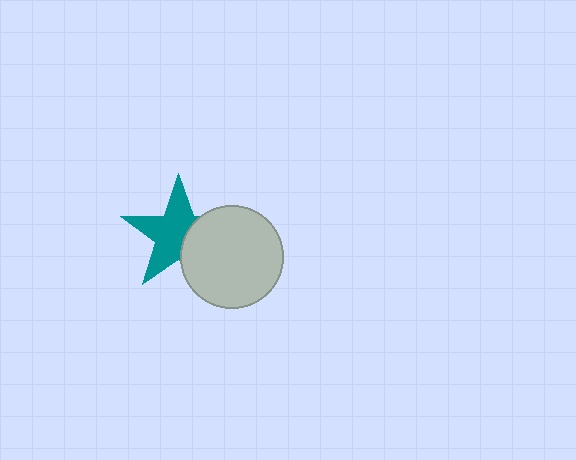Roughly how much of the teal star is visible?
About half of it is visible (roughly 64%).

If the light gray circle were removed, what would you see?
You would see the complete teal star.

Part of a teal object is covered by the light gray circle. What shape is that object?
It is a star.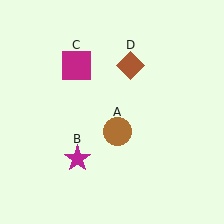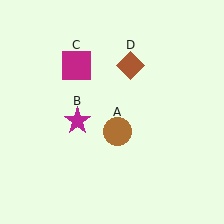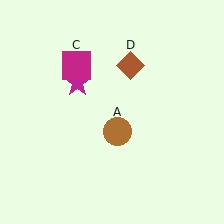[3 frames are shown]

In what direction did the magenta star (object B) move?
The magenta star (object B) moved up.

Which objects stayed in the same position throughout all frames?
Brown circle (object A) and magenta square (object C) and brown diamond (object D) remained stationary.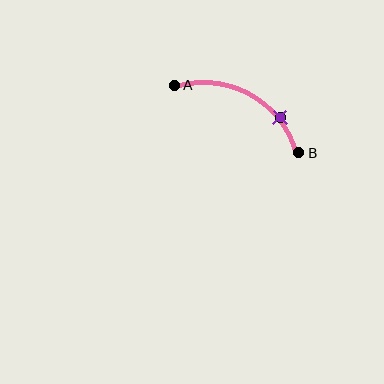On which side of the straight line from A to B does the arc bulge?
The arc bulges above the straight line connecting A and B.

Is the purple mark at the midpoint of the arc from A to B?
No. The purple mark lies on the arc but is closer to endpoint B. The arc midpoint would be at the point on the curve equidistant along the arc from both A and B.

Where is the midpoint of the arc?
The arc midpoint is the point on the curve farthest from the straight line joining A and B. It sits above that line.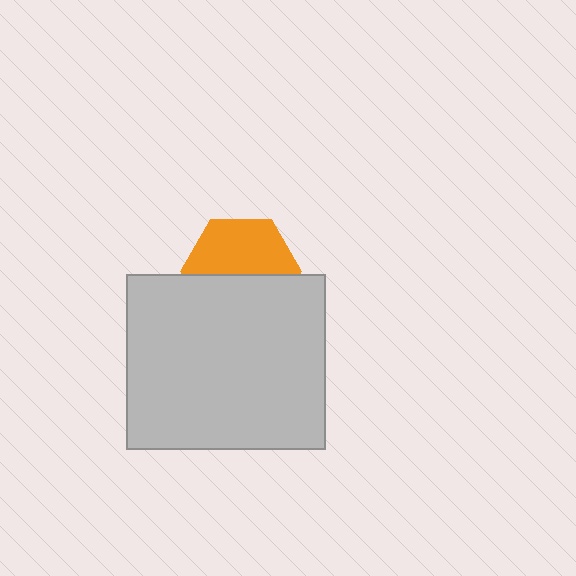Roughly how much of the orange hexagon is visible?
About half of it is visible (roughly 52%).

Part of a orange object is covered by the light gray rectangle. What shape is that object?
It is a hexagon.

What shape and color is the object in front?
The object in front is a light gray rectangle.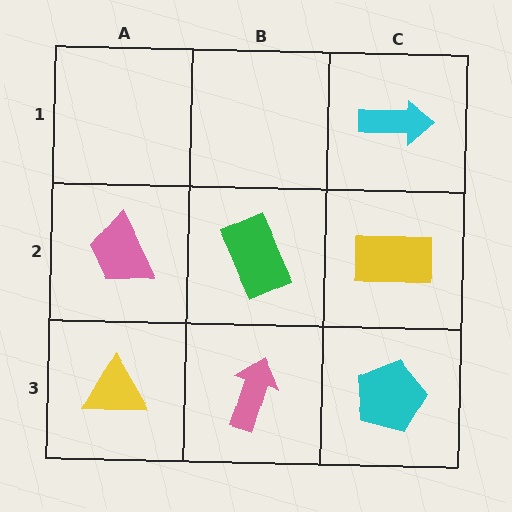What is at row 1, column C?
A cyan arrow.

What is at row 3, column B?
A pink arrow.